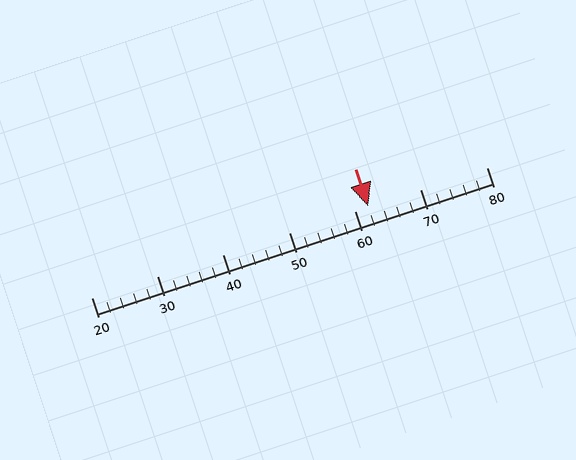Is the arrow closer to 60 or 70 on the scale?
The arrow is closer to 60.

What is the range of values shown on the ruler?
The ruler shows values from 20 to 80.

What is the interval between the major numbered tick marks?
The major tick marks are spaced 10 units apart.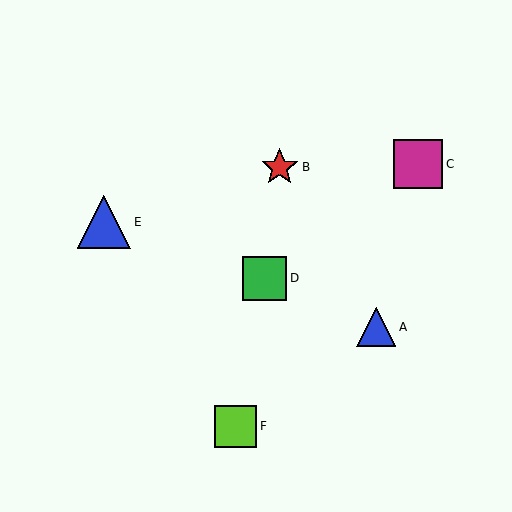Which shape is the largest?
The blue triangle (labeled E) is the largest.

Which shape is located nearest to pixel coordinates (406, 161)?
The magenta square (labeled C) at (418, 164) is nearest to that location.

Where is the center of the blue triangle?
The center of the blue triangle is at (376, 327).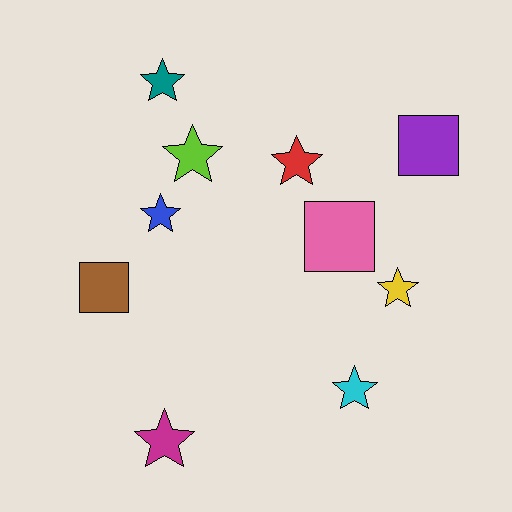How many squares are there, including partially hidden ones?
There are 3 squares.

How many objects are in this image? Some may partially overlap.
There are 10 objects.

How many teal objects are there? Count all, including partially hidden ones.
There is 1 teal object.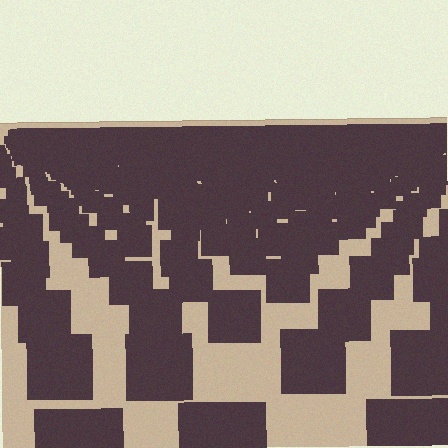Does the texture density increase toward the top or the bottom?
Density increases toward the top.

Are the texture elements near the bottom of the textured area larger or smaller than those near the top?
Larger. Near the bottom, elements are closer to the viewer and appear at a bigger on-screen size.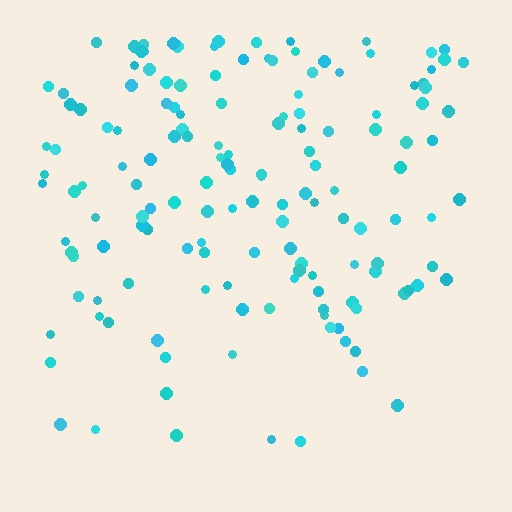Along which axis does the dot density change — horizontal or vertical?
Vertical.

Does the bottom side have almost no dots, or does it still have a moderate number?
Still a moderate number, just noticeably fewer than the top.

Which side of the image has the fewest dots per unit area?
The bottom.